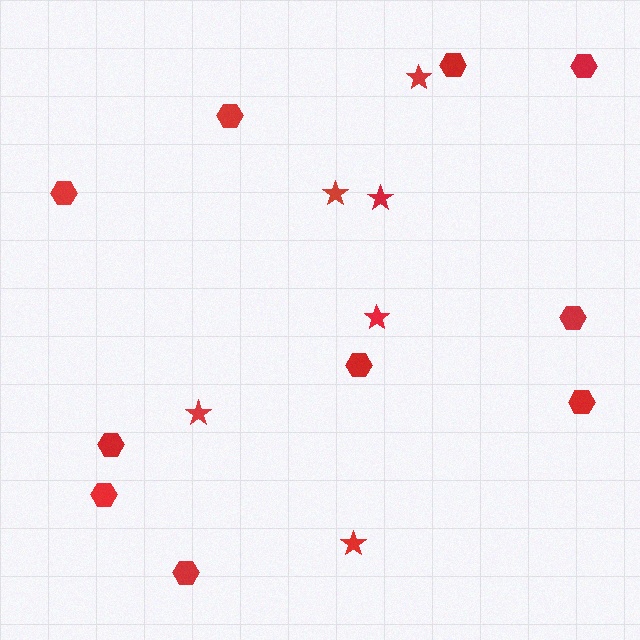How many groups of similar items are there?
There are 2 groups: one group of hexagons (10) and one group of stars (6).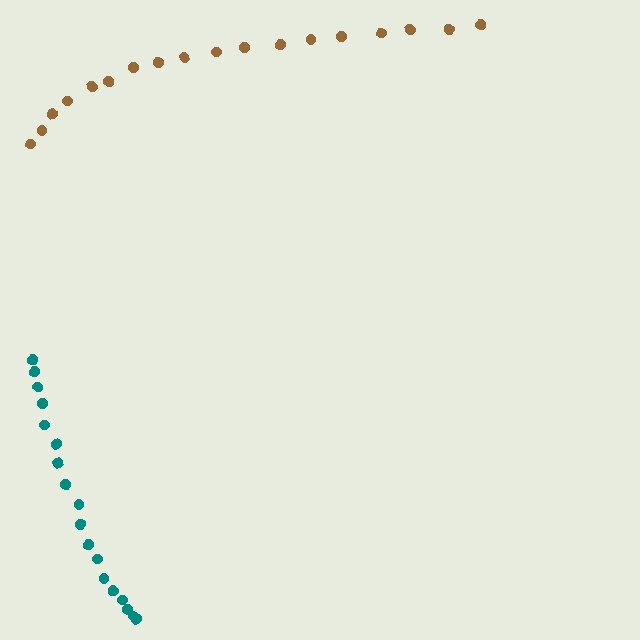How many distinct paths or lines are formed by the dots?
There are 2 distinct paths.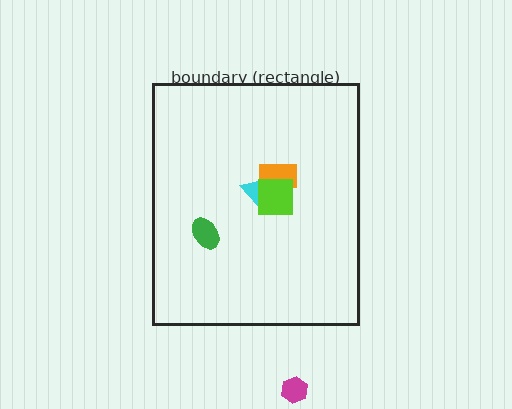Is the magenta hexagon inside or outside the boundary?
Outside.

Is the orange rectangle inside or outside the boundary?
Inside.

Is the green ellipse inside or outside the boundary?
Inside.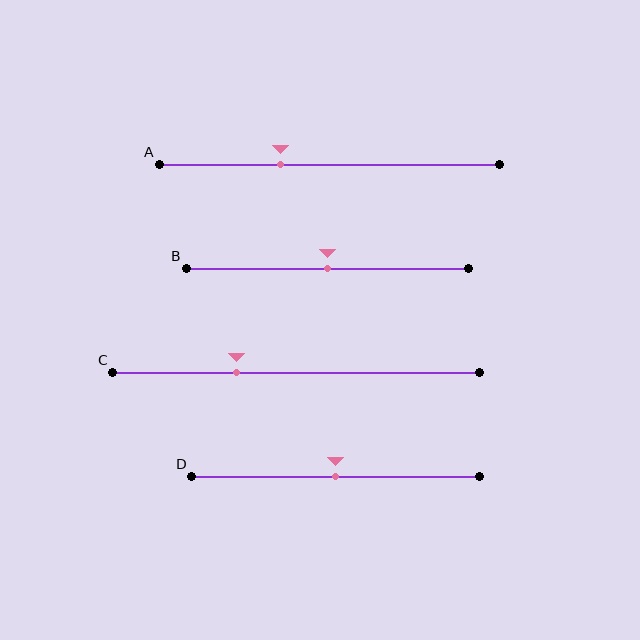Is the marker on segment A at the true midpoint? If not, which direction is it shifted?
No, the marker on segment A is shifted to the left by about 14% of the segment length.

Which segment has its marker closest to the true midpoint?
Segment B has its marker closest to the true midpoint.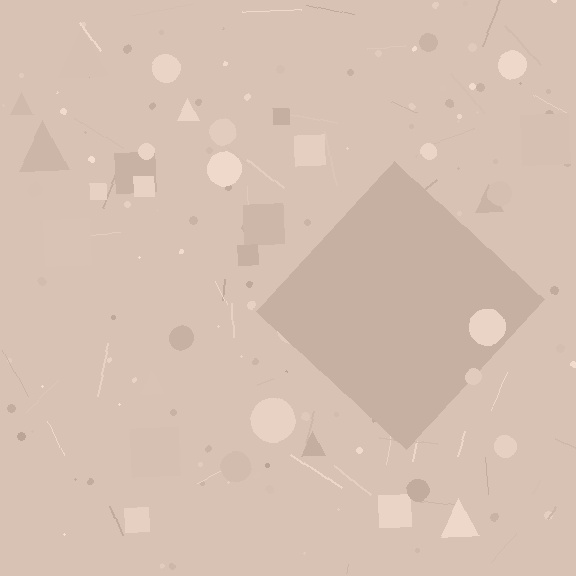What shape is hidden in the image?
A diamond is hidden in the image.